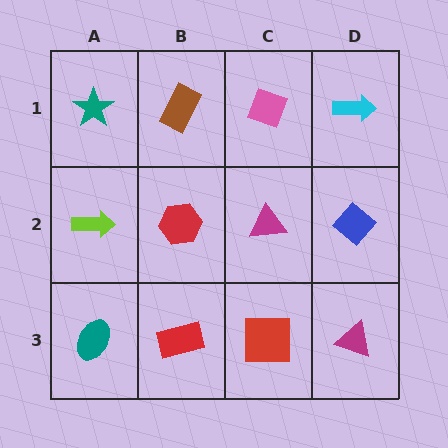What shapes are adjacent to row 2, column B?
A brown rectangle (row 1, column B), a red rectangle (row 3, column B), a lime arrow (row 2, column A), a magenta triangle (row 2, column C).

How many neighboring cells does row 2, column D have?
3.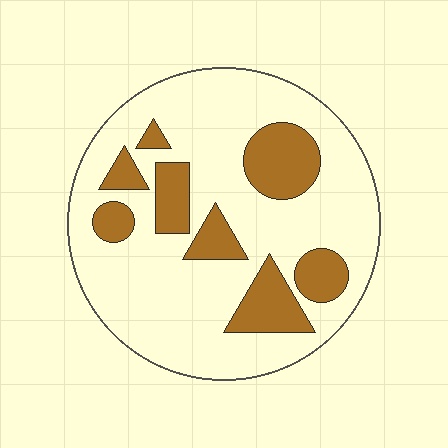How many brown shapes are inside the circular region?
8.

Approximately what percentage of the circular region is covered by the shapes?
Approximately 25%.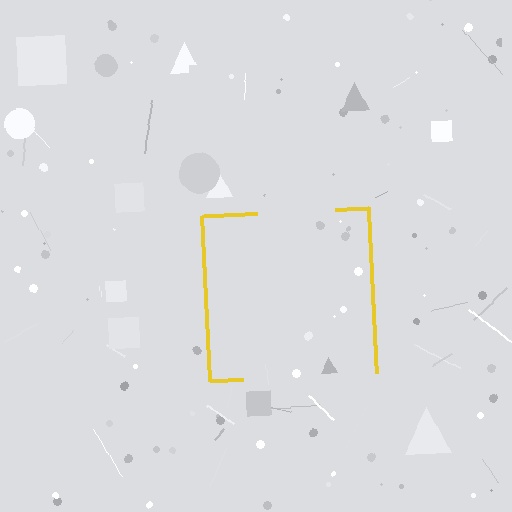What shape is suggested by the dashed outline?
The dashed outline suggests a square.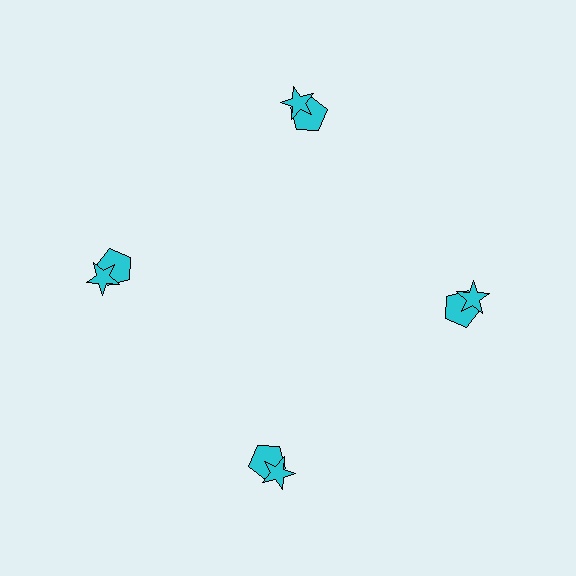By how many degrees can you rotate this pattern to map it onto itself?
The pattern maps onto itself every 90 degrees of rotation.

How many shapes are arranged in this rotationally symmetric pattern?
There are 8 shapes, arranged in 4 groups of 2.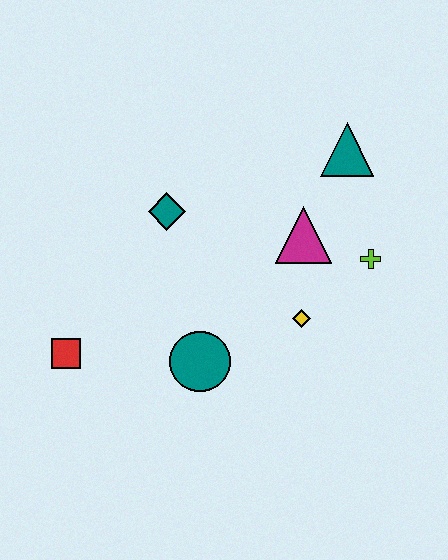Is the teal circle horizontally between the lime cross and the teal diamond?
Yes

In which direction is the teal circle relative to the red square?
The teal circle is to the right of the red square.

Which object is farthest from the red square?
The teal triangle is farthest from the red square.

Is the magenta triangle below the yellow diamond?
No